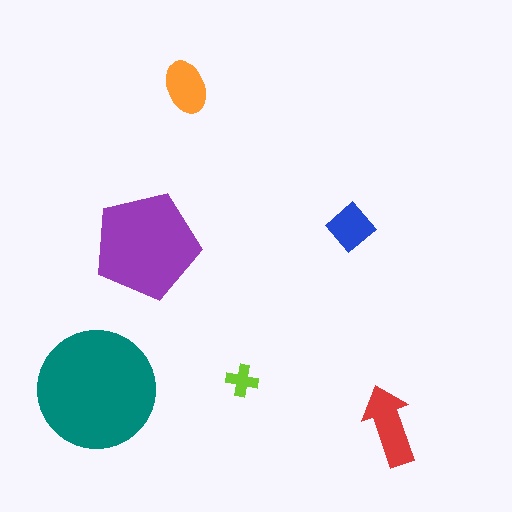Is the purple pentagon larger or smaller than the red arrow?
Larger.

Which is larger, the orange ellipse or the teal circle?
The teal circle.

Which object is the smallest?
The lime cross.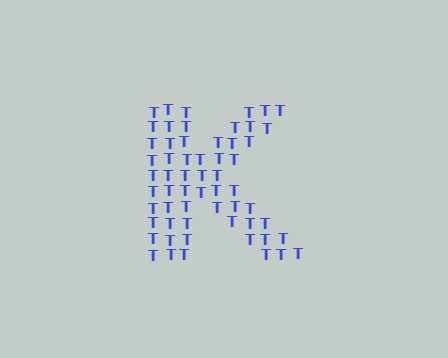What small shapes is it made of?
It is made of small letter T's.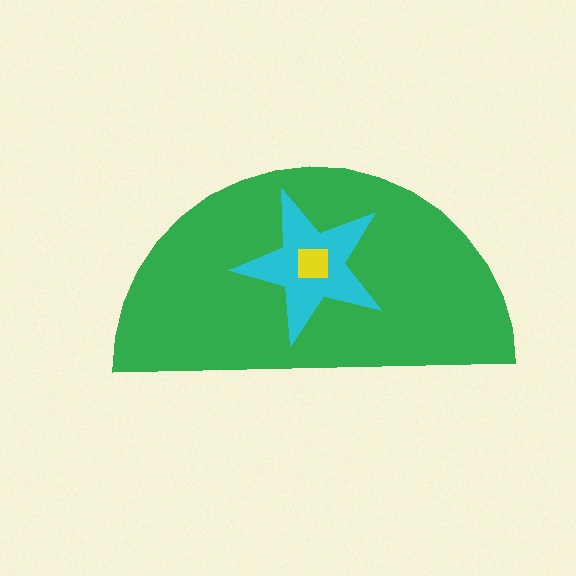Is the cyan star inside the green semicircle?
Yes.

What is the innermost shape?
The yellow square.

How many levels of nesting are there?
3.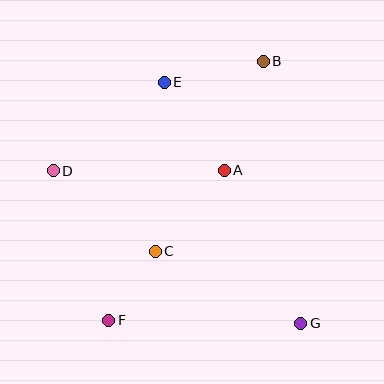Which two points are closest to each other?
Points C and F are closest to each other.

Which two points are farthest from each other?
Points B and F are farthest from each other.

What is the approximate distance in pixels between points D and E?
The distance between D and E is approximately 142 pixels.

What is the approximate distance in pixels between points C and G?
The distance between C and G is approximately 163 pixels.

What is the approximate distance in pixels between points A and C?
The distance between A and C is approximately 107 pixels.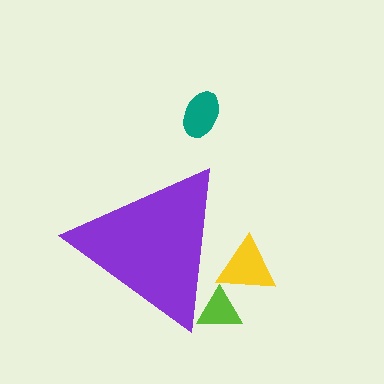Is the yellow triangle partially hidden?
Yes, the yellow triangle is partially hidden behind the purple triangle.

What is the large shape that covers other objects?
A purple triangle.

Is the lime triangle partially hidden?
Yes, the lime triangle is partially hidden behind the purple triangle.